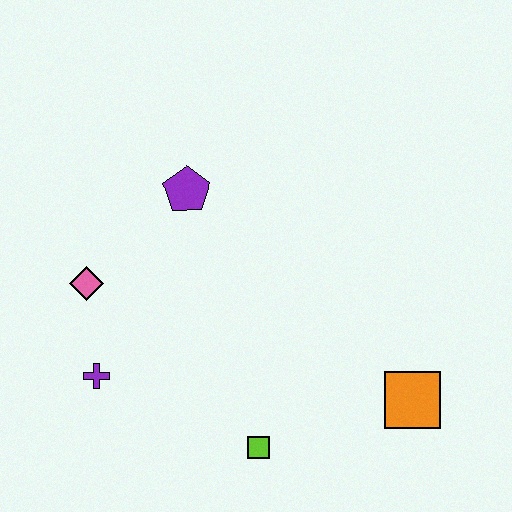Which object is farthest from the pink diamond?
The orange square is farthest from the pink diamond.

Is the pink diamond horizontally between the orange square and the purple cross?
No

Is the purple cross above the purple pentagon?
No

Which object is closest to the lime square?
The orange square is closest to the lime square.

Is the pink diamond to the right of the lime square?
No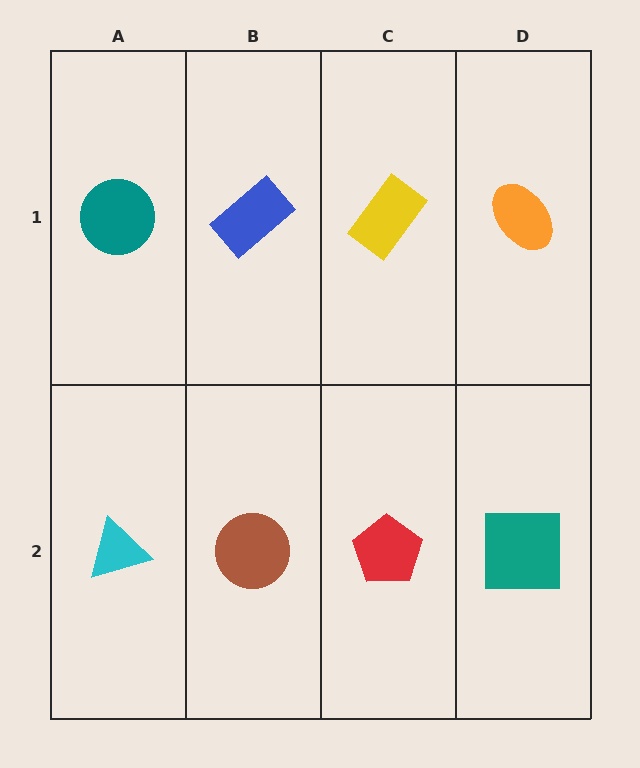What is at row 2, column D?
A teal square.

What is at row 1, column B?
A blue rectangle.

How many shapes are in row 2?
4 shapes.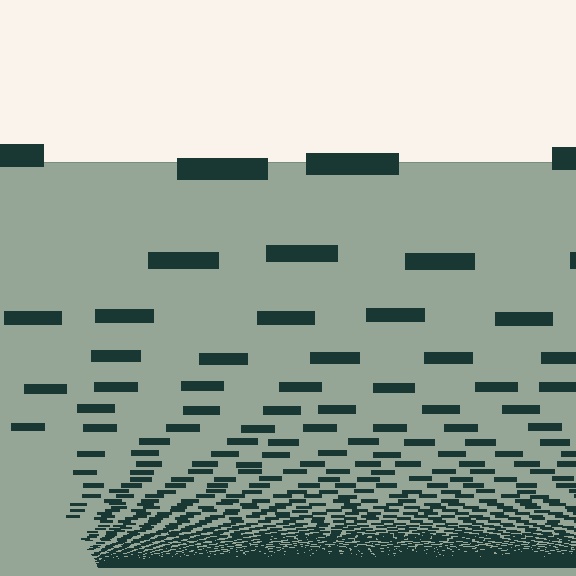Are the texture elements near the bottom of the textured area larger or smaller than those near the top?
Smaller. The gradient is inverted — elements near the bottom are smaller and denser.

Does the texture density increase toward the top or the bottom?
Density increases toward the bottom.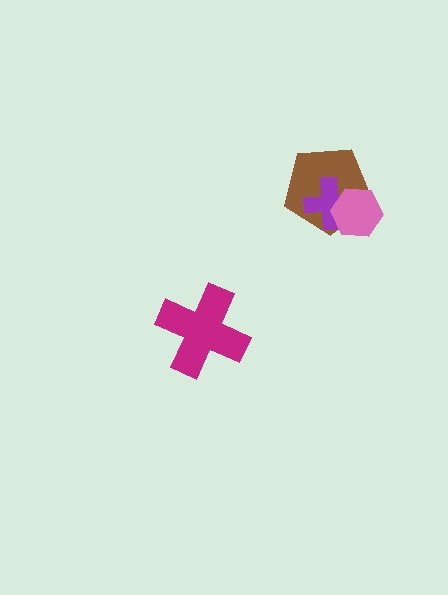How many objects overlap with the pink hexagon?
2 objects overlap with the pink hexagon.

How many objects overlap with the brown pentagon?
2 objects overlap with the brown pentagon.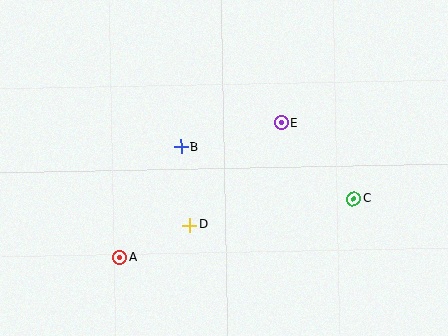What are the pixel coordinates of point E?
Point E is at (281, 123).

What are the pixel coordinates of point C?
Point C is at (353, 199).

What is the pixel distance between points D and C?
The distance between D and C is 166 pixels.